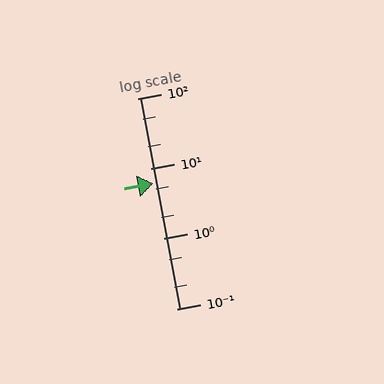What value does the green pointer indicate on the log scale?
The pointer indicates approximately 6.2.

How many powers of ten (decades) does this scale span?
The scale spans 3 decades, from 0.1 to 100.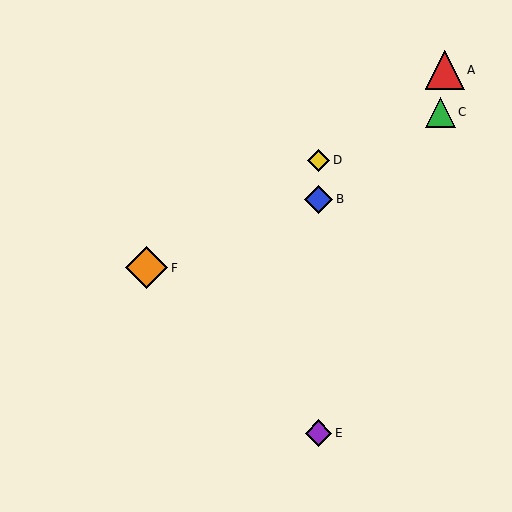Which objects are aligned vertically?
Objects B, D, E are aligned vertically.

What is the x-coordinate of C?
Object C is at x≈441.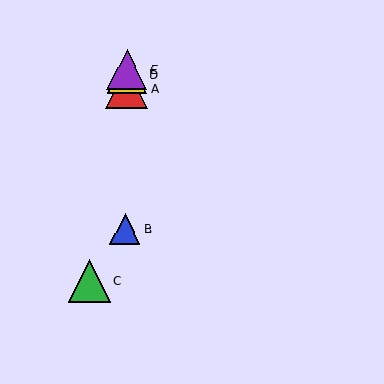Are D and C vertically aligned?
No, D is at x≈127 and C is at x≈89.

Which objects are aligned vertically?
Objects A, B, D, E are aligned vertically.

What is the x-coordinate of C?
Object C is at x≈89.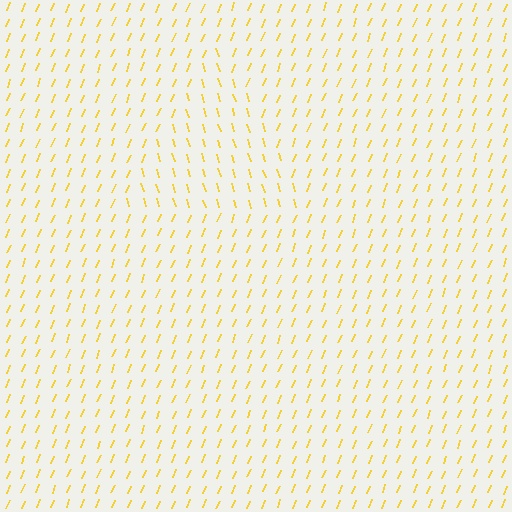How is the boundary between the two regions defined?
The boundary is defined purely by a change in line orientation (approximately 38 degrees difference). All lines are the same color and thickness.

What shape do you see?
I see a triangle.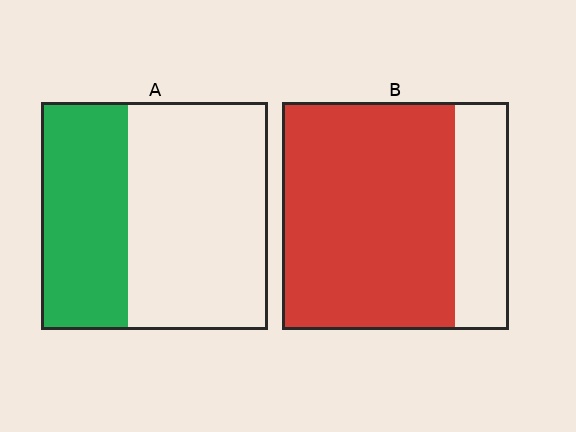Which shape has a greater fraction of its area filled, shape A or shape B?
Shape B.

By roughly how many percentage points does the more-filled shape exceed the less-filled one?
By roughly 40 percentage points (B over A).